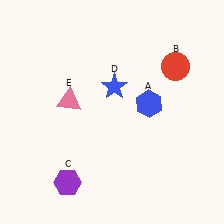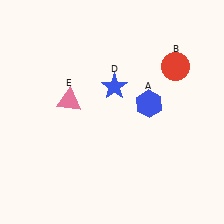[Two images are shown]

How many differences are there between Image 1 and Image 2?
There is 1 difference between the two images.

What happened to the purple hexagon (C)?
The purple hexagon (C) was removed in Image 2. It was in the bottom-left area of Image 1.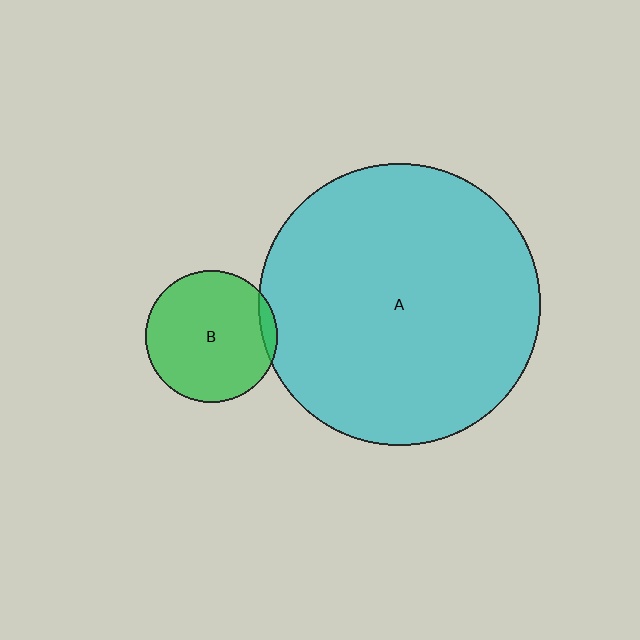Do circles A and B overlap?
Yes.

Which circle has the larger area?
Circle A (cyan).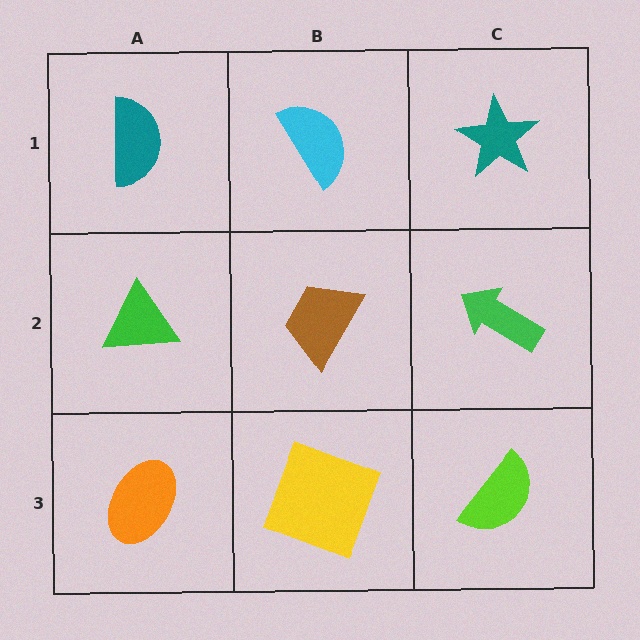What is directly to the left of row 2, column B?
A green triangle.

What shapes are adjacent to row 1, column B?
A brown trapezoid (row 2, column B), a teal semicircle (row 1, column A), a teal star (row 1, column C).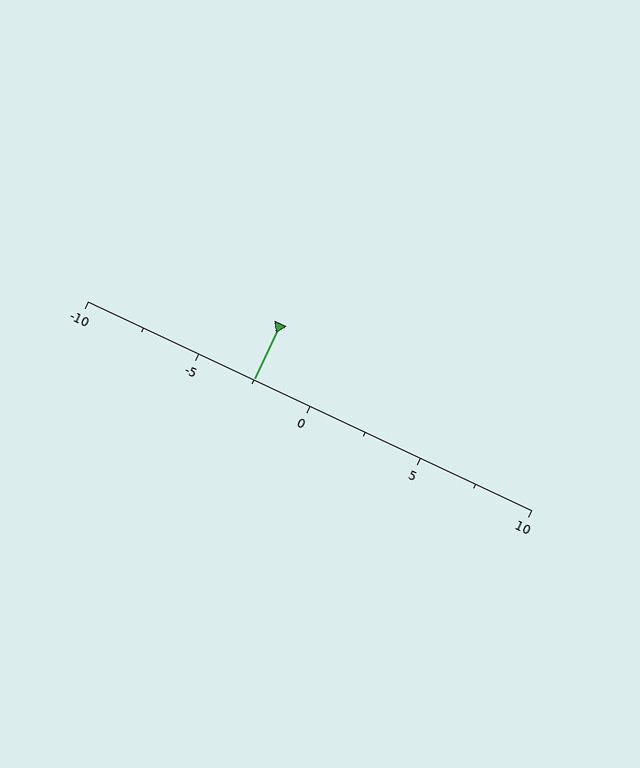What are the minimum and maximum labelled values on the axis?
The axis runs from -10 to 10.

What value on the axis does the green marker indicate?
The marker indicates approximately -2.5.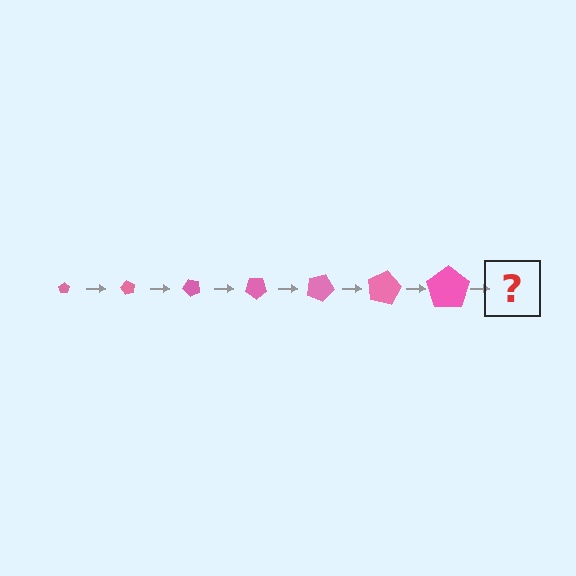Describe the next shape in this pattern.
It should be a pentagon, larger than the previous one and rotated 420 degrees from the start.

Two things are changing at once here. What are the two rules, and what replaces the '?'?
The two rules are that the pentagon grows larger each step and it rotates 60 degrees each step. The '?' should be a pentagon, larger than the previous one and rotated 420 degrees from the start.